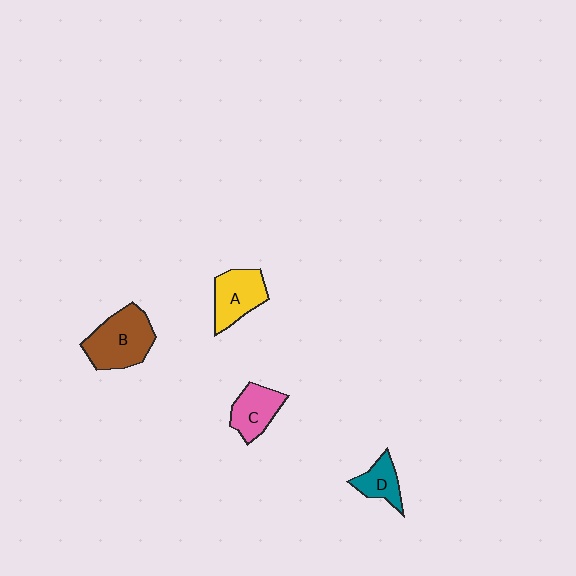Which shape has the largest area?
Shape B (brown).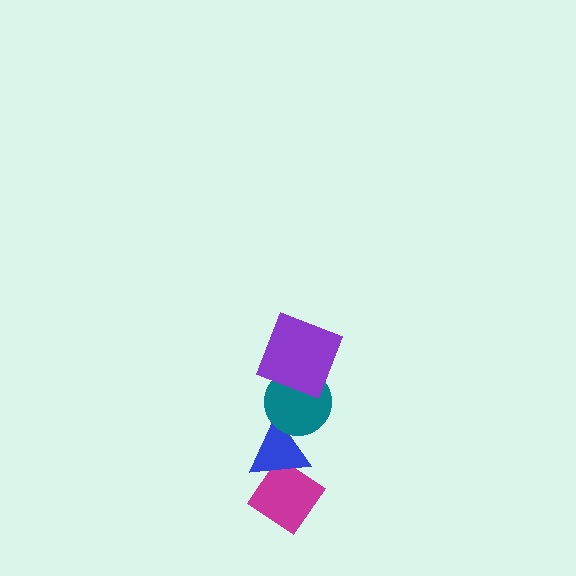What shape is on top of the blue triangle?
The teal circle is on top of the blue triangle.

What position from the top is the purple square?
The purple square is 1st from the top.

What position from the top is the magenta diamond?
The magenta diamond is 4th from the top.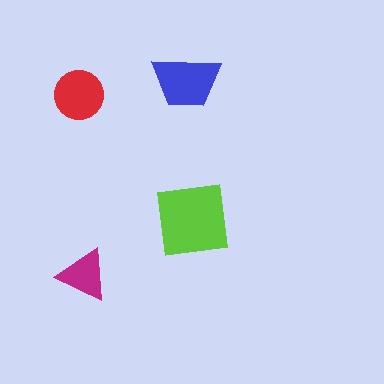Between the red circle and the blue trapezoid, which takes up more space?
The blue trapezoid.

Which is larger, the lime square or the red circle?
The lime square.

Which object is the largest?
The lime square.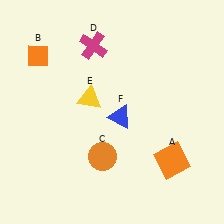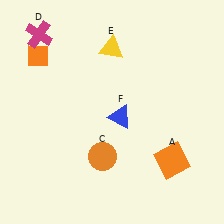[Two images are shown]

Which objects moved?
The objects that moved are: the magenta cross (D), the yellow triangle (E).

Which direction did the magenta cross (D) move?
The magenta cross (D) moved left.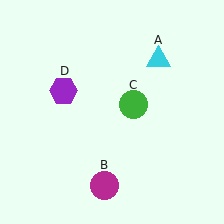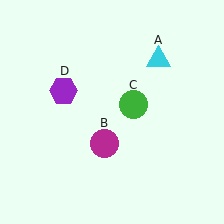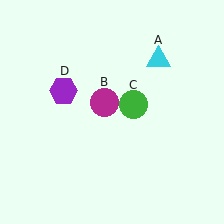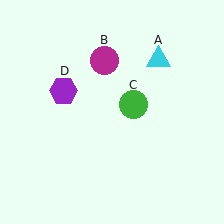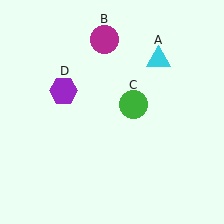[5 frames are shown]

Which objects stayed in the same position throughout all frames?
Cyan triangle (object A) and green circle (object C) and purple hexagon (object D) remained stationary.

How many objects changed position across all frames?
1 object changed position: magenta circle (object B).